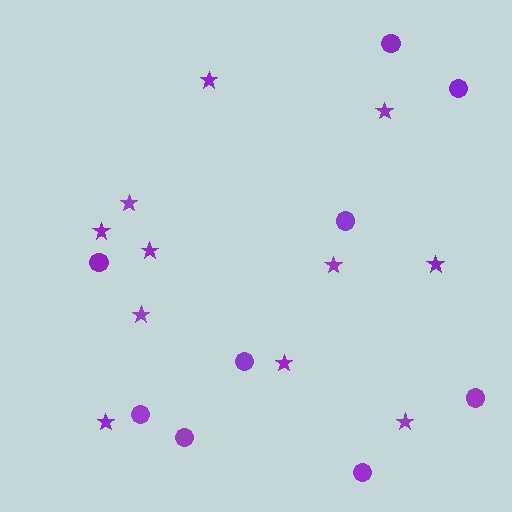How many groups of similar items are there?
There are 2 groups: one group of stars (11) and one group of circles (9).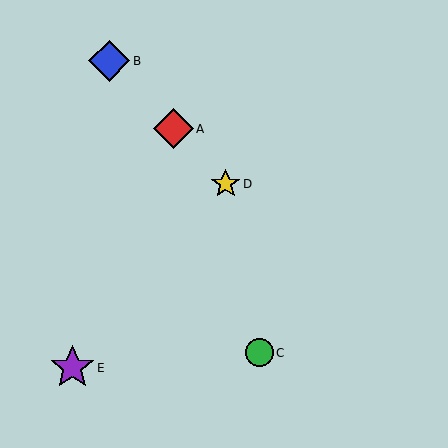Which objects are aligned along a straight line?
Objects A, B, D are aligned along a straight line.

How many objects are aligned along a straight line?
3 objects (A, B, D) are aligned along a straight line.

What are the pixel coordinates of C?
Object C is at (259, 353).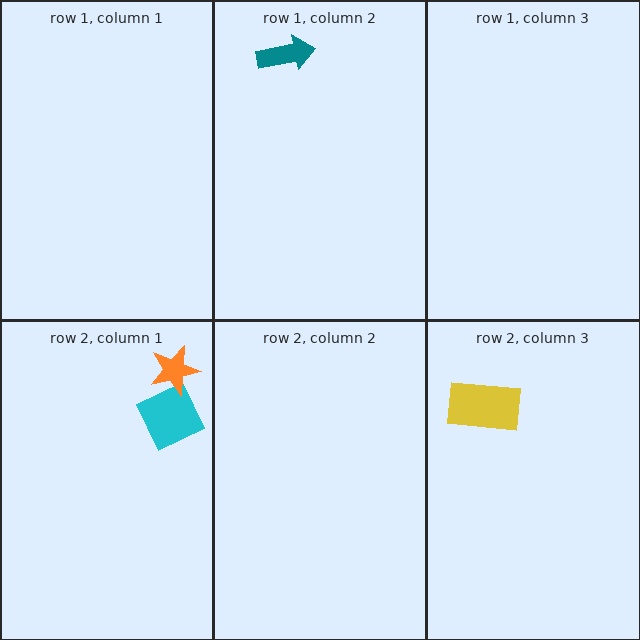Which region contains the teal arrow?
The row 1, column 2 region.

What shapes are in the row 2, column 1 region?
The cyan diamond, the orange star.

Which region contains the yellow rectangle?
The row 2, column 3 region.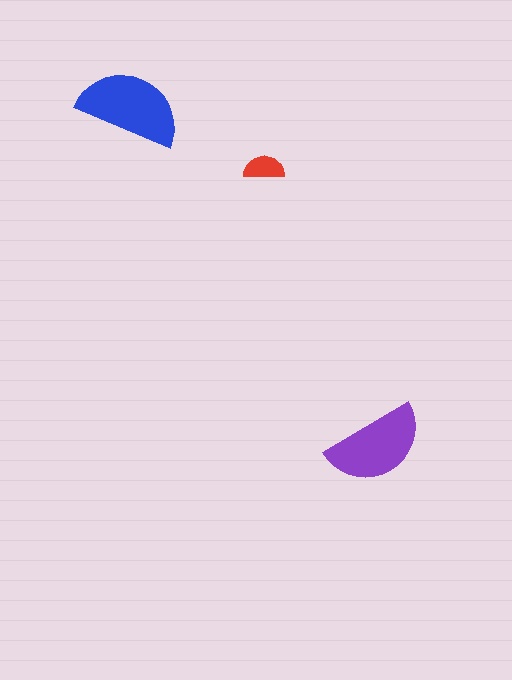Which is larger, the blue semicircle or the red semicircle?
The blue one.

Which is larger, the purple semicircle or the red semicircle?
The purple one.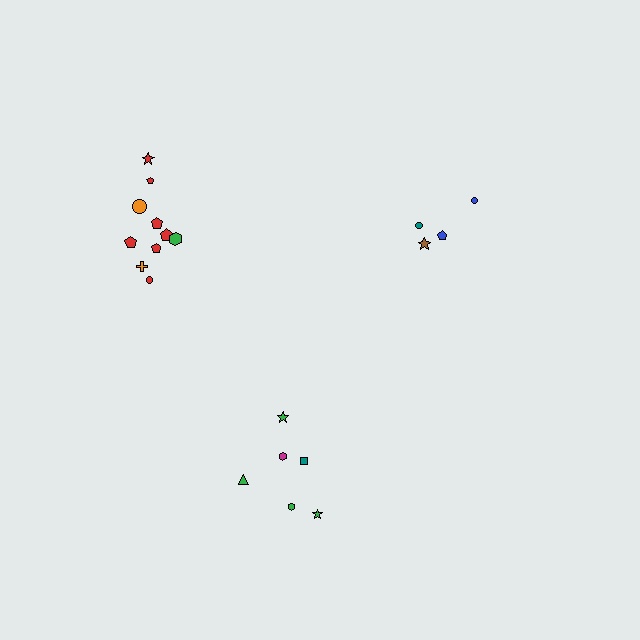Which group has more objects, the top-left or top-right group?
The top-left group.